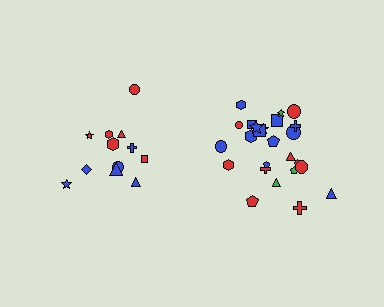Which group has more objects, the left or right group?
The right group.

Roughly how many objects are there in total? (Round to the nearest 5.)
Roughly 35 objects in total.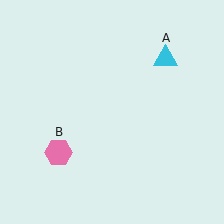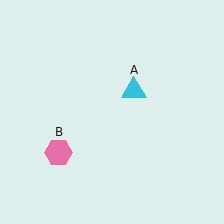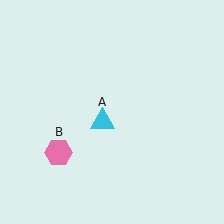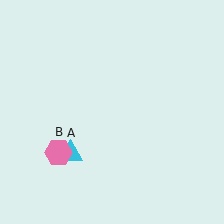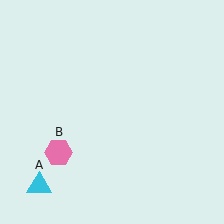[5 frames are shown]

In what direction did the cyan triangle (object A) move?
The cyan triangle (object A) moved down and to the left.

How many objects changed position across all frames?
1 object changed position: cyan triangle (object A).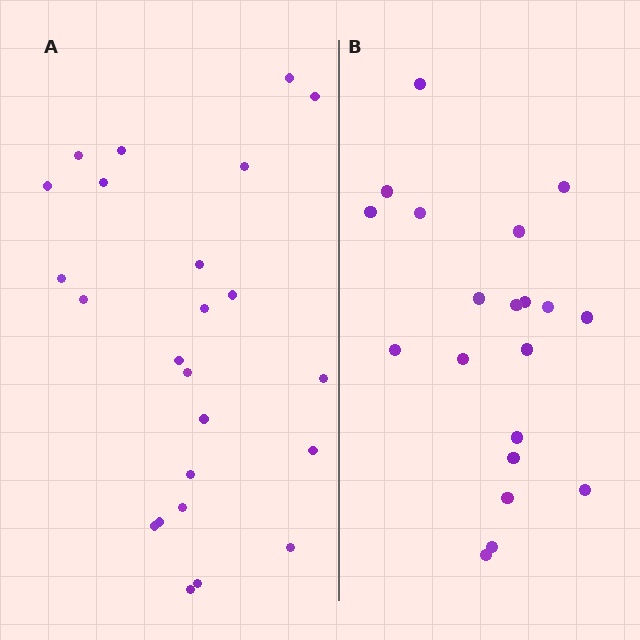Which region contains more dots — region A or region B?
Region A (the left region) has more dots.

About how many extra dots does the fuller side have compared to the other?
Region A has about 4 more dots than region B.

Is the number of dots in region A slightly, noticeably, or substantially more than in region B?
Region A has only slightly more — the two regions are fairly close. The ratio is roughly 1.2 to 1.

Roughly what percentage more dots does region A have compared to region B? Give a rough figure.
About 20% more.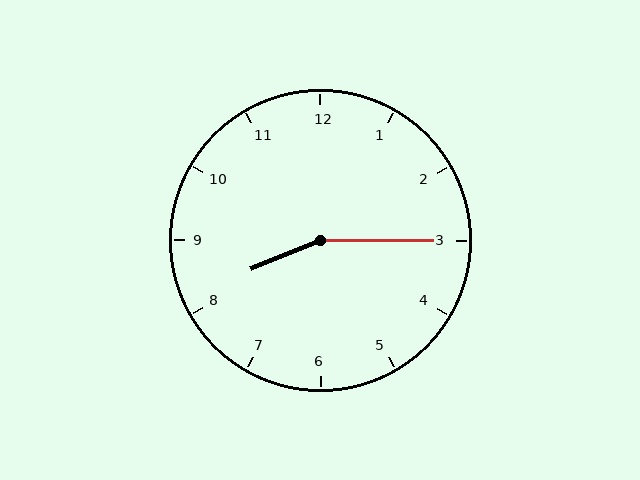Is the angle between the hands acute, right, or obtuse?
It is obtuse.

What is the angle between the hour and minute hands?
Approximately 158 degrees.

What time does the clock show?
8:15.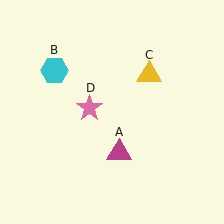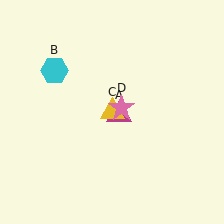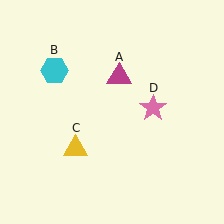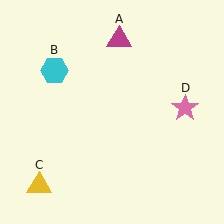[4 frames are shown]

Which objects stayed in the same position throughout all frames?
Cyan hexagon (object B) remained stationary.